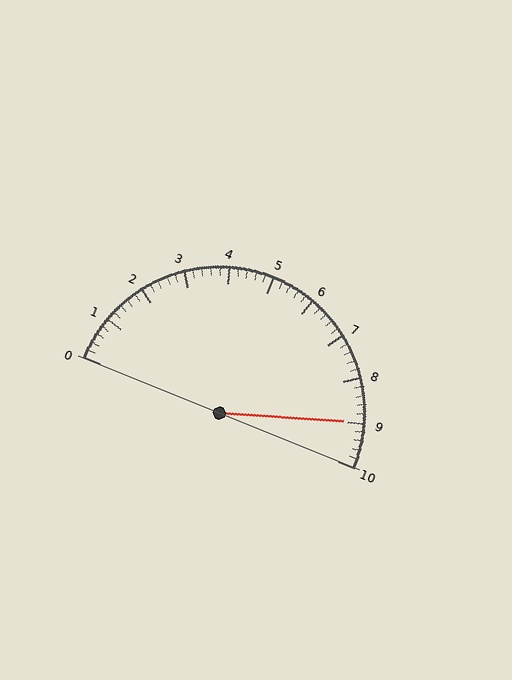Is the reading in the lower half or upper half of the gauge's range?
The reading is in the upper half of the range (0 to 10).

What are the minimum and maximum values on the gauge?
The gauge ranges from 0 to 10.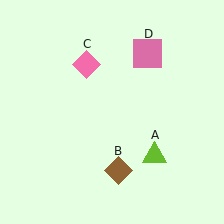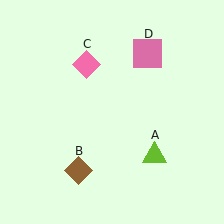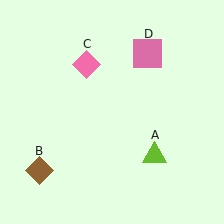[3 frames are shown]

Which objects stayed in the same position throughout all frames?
Lime triangle (object A) and pink diamond (object C) and pink square (object D) remained stationary.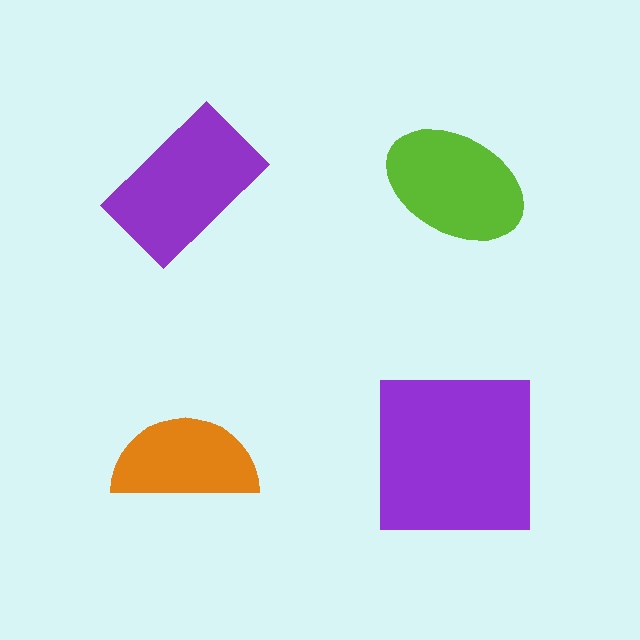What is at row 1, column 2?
A lime ellipse.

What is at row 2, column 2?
A purple square.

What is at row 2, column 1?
An orange semicircle.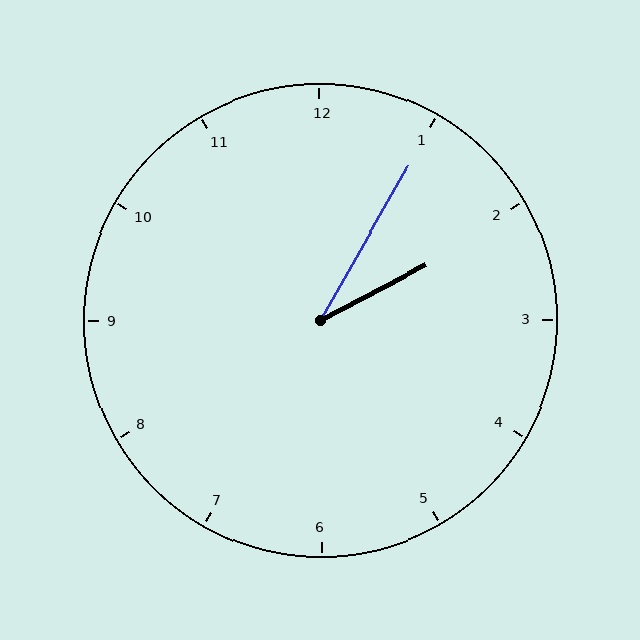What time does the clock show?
2:05.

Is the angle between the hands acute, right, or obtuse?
It is acute.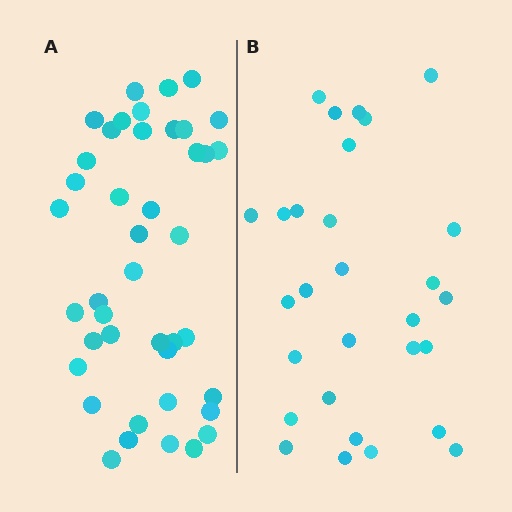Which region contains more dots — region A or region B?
Region A (the left region) has more dots.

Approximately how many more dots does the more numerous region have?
Region A has approximately 15 more dots than region B.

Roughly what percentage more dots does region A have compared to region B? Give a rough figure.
About 45% more.